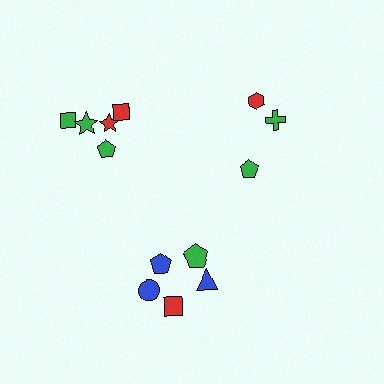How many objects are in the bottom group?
There are 5 objects.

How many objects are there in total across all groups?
There are 13 objects.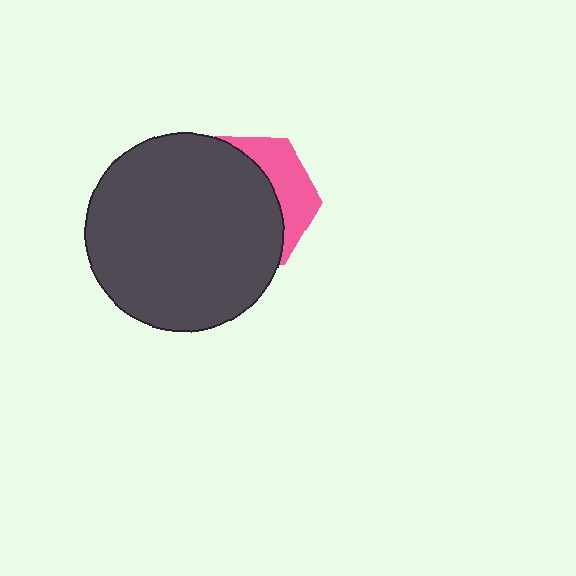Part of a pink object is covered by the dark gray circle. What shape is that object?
It is a hexagon.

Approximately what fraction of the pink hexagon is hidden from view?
Roughly 68% of the pink hexagon is hidden behind the dark gray circle.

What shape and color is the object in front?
The object in front is a dark gray circle.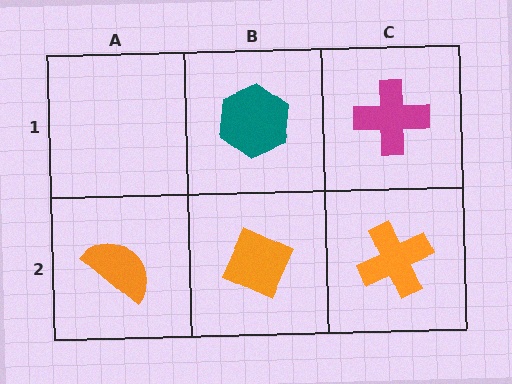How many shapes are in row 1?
2 shapes.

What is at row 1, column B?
A teal hexagon.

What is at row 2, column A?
An orange semicircle.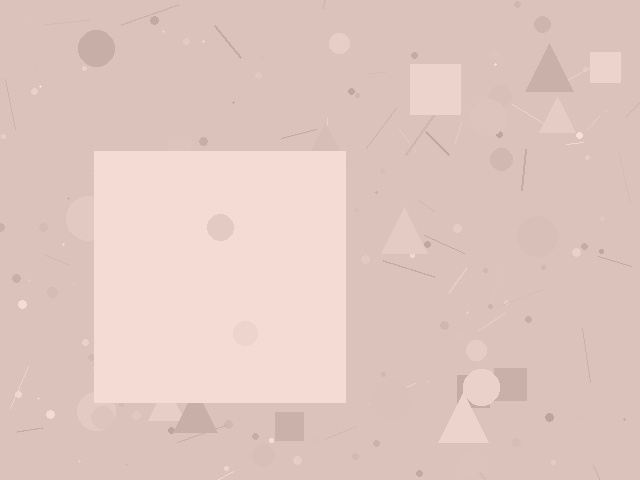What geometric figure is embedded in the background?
A square is embedded in the background.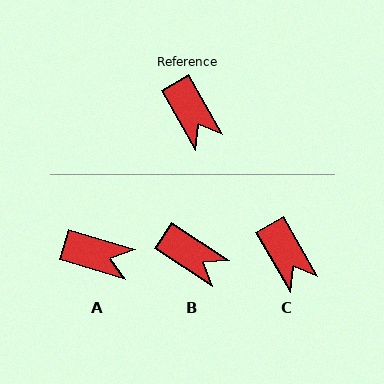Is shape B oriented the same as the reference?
No, it is off by about 27 degrees.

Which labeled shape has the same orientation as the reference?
C.